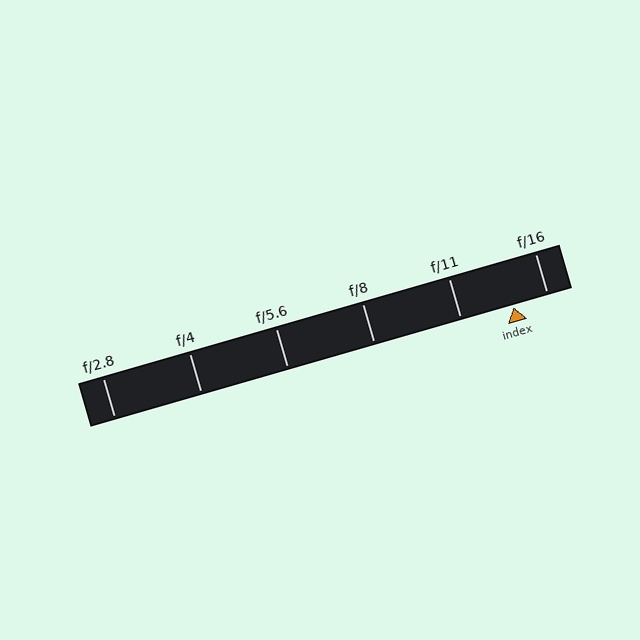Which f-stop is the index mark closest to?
The index mark is closest to f/16.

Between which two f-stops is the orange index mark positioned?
The index mark is between f/11 and f/16.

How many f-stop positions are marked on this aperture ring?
There are 6 f-stop positions marked.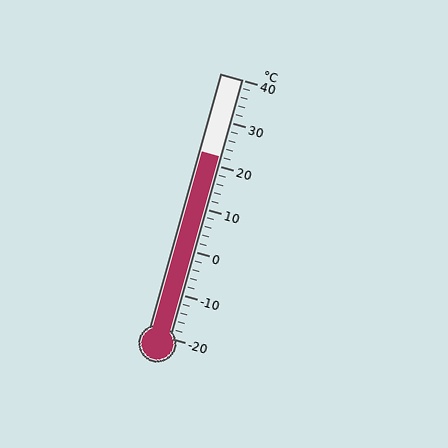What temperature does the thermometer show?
The thermometer shows approximately 22°C.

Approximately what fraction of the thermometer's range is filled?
The thermometer is filled to approximately 70% of its range.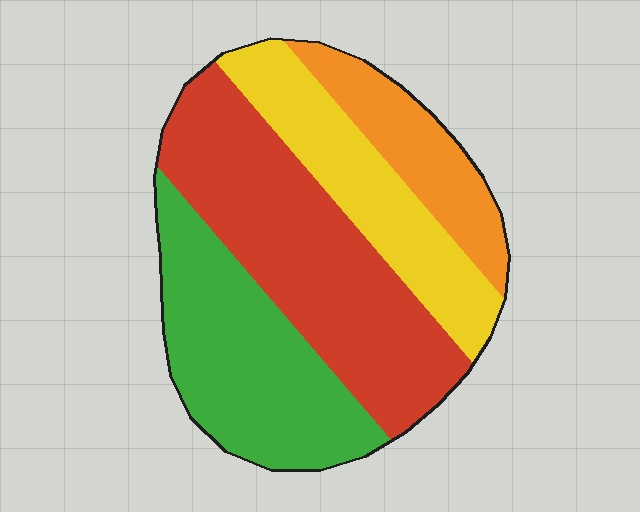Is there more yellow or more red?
Red.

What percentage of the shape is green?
Green takes up about one quarter (1/4) of the shape.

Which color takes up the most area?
Red, at roughly 35%.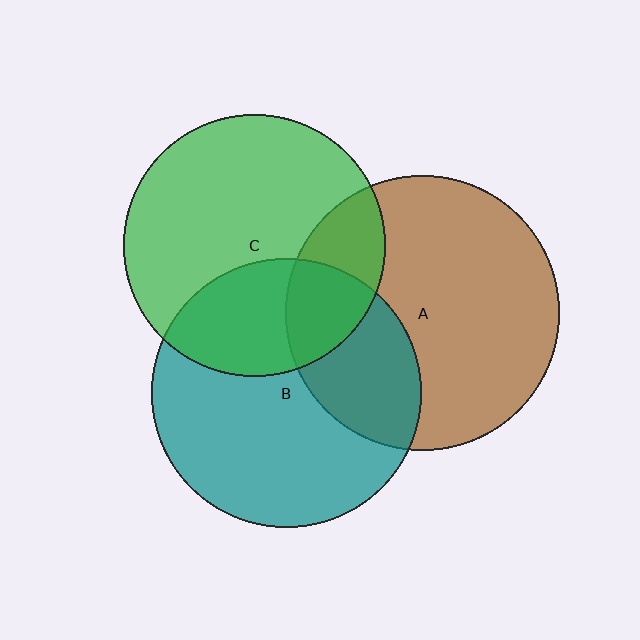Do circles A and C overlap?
Yes.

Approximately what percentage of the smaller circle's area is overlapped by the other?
Approximately 20%.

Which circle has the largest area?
Circle A (brown).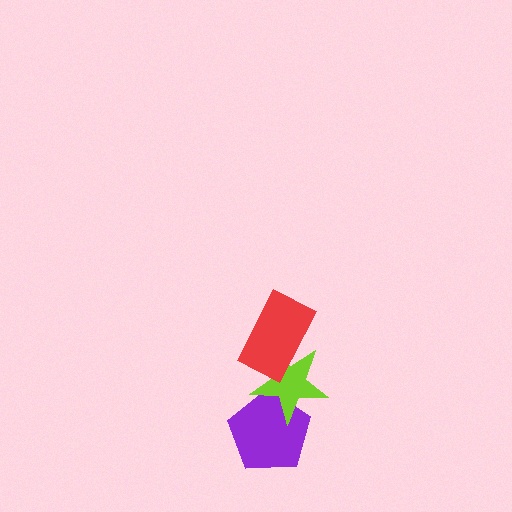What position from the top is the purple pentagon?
The purple pentagon is 3rd from the top.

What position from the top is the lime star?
The lime star is 2nd from the top.